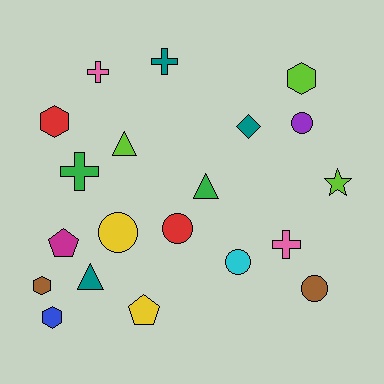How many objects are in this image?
There are 20 objects.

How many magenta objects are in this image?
There is 1 magenta object.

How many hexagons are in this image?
There are 4 hexagons.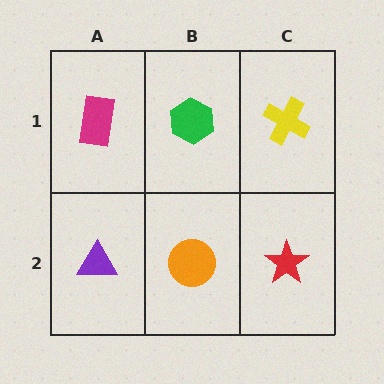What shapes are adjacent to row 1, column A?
A purple triangle (row 2, column A), a green hexagon (row 1, column B).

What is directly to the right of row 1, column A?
A green hexagon.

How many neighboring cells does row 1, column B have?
3.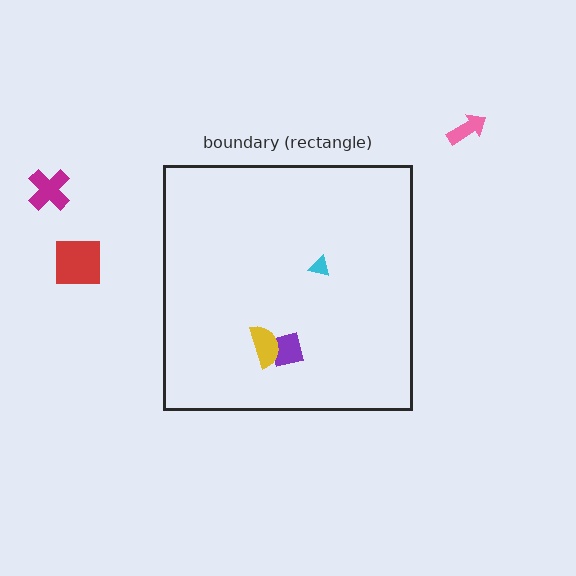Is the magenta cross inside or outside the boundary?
Outside.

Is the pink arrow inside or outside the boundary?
Outside.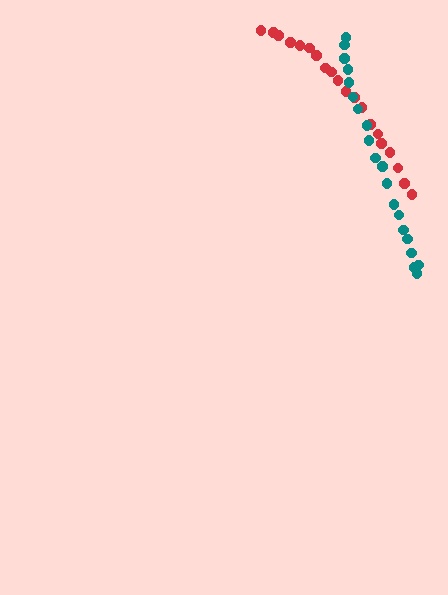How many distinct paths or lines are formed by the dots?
There are 2 distinct paths.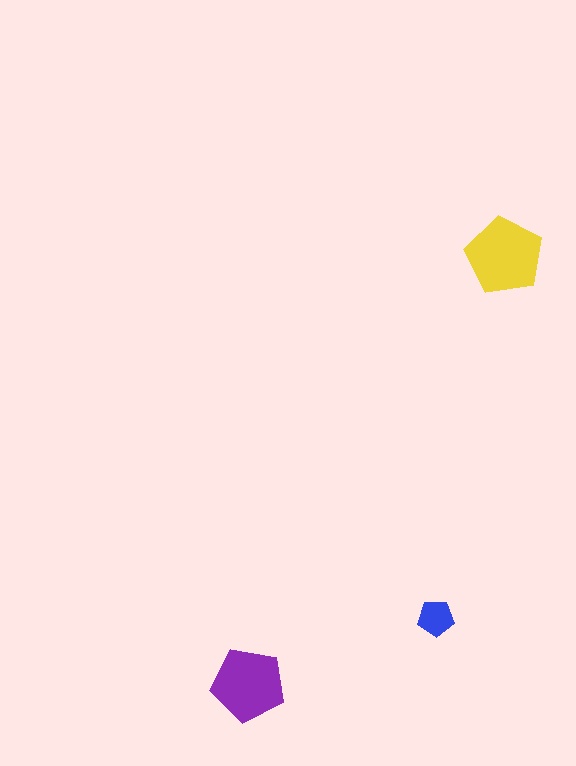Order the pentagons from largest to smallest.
the yellow one, the purple one, the blue one.